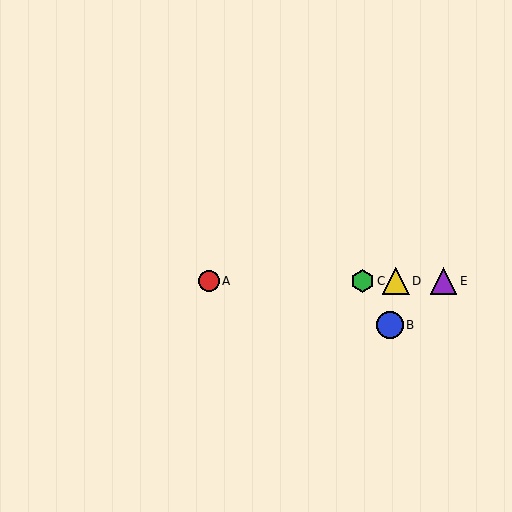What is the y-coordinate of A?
Object A is at y≈281.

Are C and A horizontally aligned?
Yes, both are at y≈281.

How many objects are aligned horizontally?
4 objects (A, C, D, E) are aligned horizontally.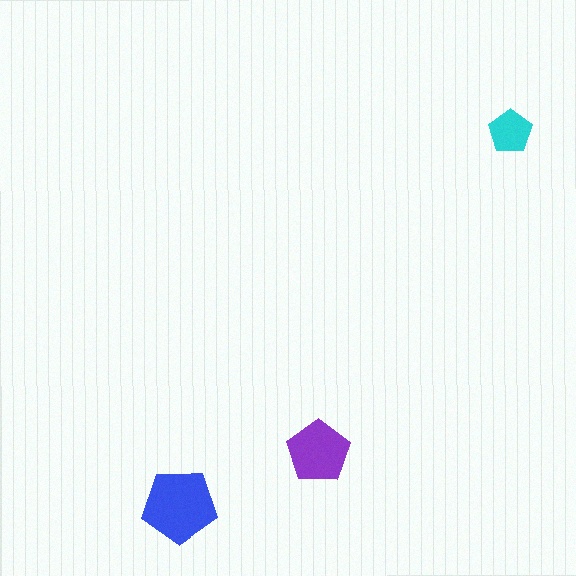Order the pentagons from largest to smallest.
the blue one, the purple one, the cyan one.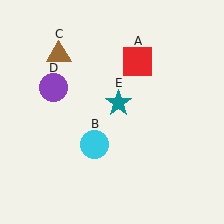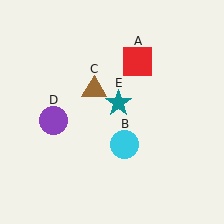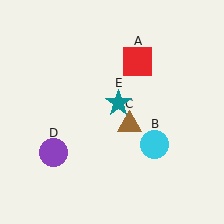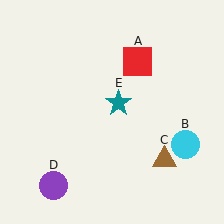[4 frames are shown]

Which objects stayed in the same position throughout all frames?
Red square (object A) and teal star (object E) remained stationary.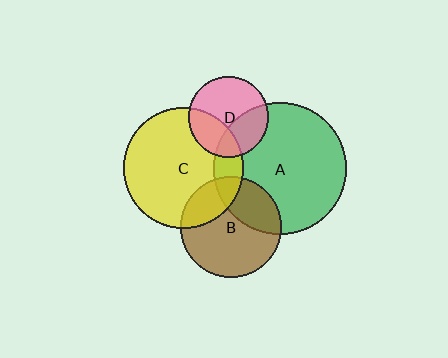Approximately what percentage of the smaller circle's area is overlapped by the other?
Approximately 25%.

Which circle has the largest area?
Circle A (green).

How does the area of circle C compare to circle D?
Approximately 2.2 times.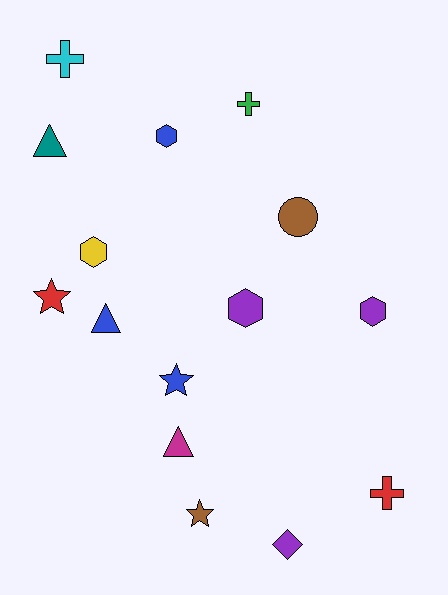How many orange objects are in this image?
There are no orange objects.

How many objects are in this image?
There are 15 objects.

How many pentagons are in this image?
There are no pentagons.